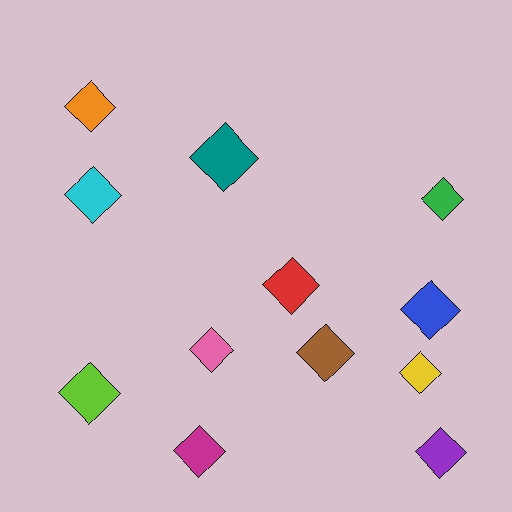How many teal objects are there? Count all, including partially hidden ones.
There is 1 teal object.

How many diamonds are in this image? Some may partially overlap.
There are 12 diamonds.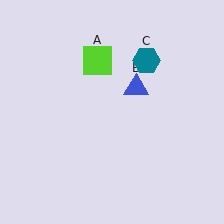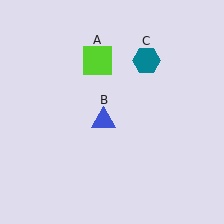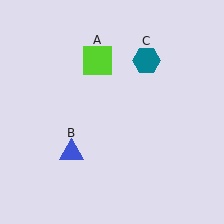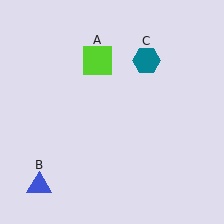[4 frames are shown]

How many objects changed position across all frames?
1 object changed position: blue triangle (object B).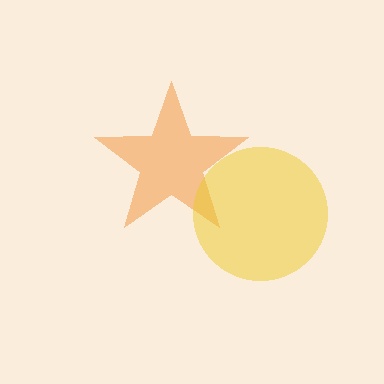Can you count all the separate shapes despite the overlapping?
Yes, there are 2 separate shapes.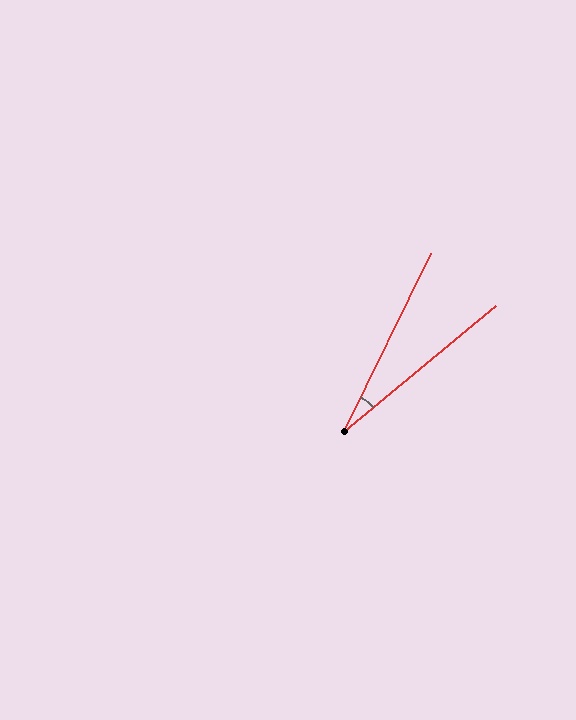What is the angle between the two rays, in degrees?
Approximately 24 degrees.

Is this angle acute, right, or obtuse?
It is acute.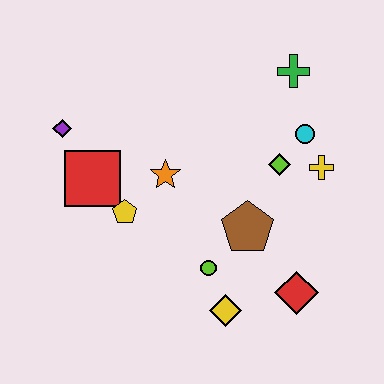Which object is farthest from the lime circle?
The green cross is farthest from the lime circle.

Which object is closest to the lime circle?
The yellow diamond is closest to the lime circle.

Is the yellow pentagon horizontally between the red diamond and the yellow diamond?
No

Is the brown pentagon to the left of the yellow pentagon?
No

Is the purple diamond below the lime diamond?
No